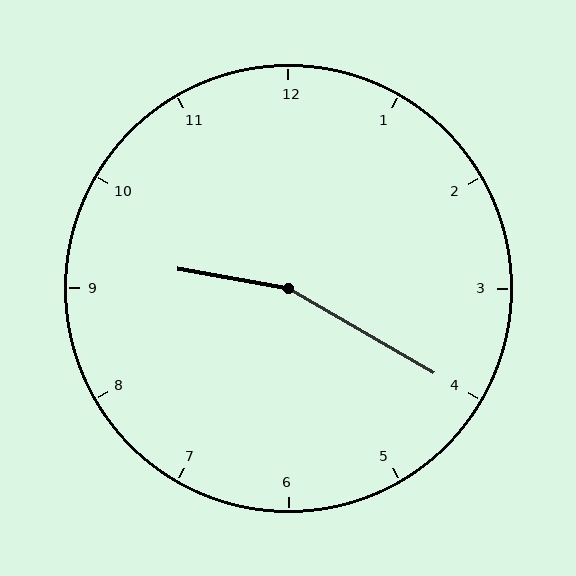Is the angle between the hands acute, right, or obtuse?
It is obtuse.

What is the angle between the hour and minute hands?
Approximately 160 degrees.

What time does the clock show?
9:20.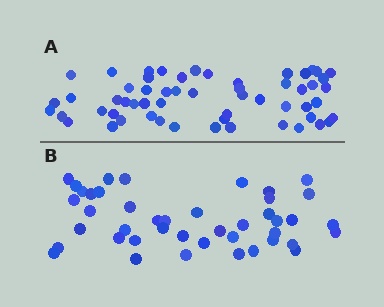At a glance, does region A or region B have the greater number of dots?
Region A (the top region) has more dots.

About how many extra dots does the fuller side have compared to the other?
Region A has approximately 15 more dots than region B.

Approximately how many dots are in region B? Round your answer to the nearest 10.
About 40 dots. (The exact count is 43, which rounds to 40.)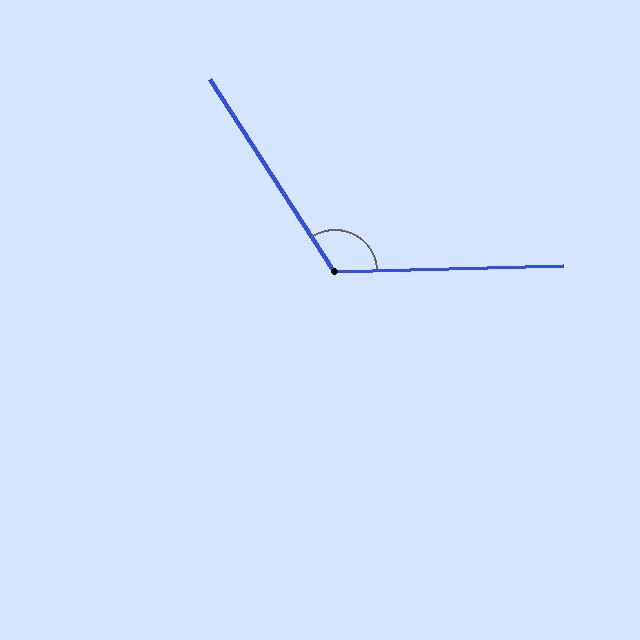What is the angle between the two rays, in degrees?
Approximately 121 degrees.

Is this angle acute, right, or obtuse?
It is obtuse.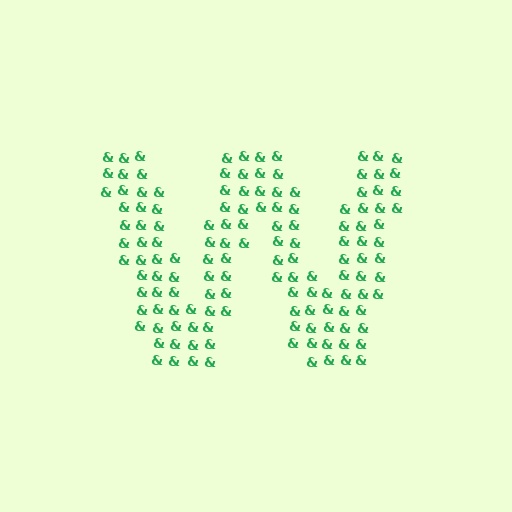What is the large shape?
The large shape is the letter W.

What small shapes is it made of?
It is made of small ampersands.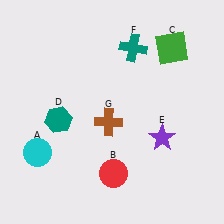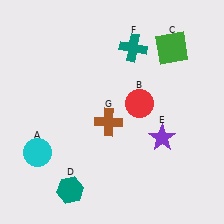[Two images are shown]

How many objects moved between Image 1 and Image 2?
2 objects moved between the two images.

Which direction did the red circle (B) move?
The red circle (B) moved up.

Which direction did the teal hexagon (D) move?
The teal hexagon (D) moved down.